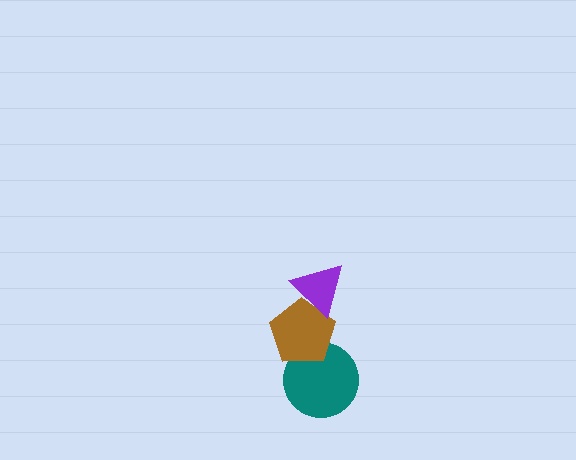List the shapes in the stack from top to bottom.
From top to bottom: the purple triangle, the brown pentagon, the teal circle.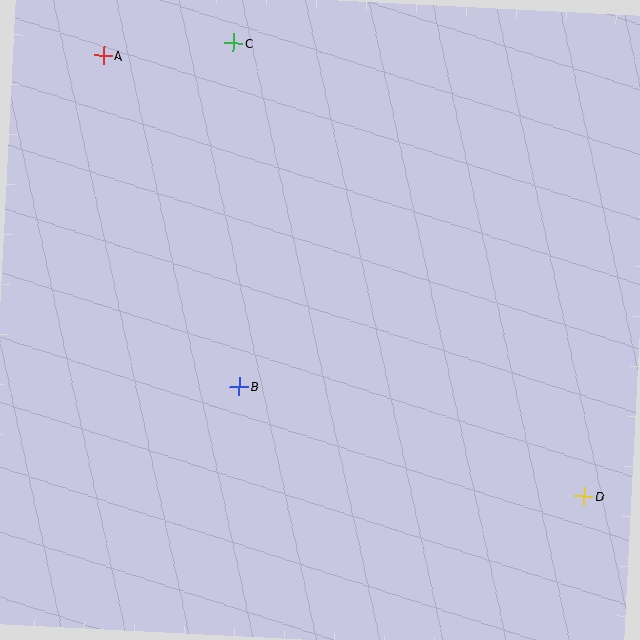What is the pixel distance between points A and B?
The distance between A and B is 358 pixels.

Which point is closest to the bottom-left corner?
Point B is closest to the bottom-left corner.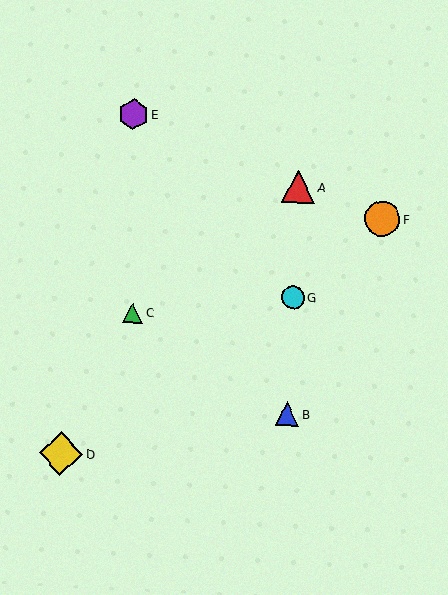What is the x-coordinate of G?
Object G is at x≈293.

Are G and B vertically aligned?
Yes, both are at x≈293.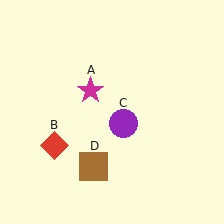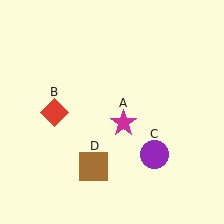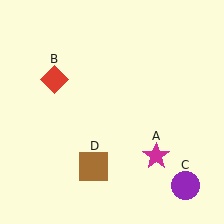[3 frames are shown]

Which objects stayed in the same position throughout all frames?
Brown square (object D) remained stationary.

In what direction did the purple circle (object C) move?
The purple circle (object C) moved down and to the right.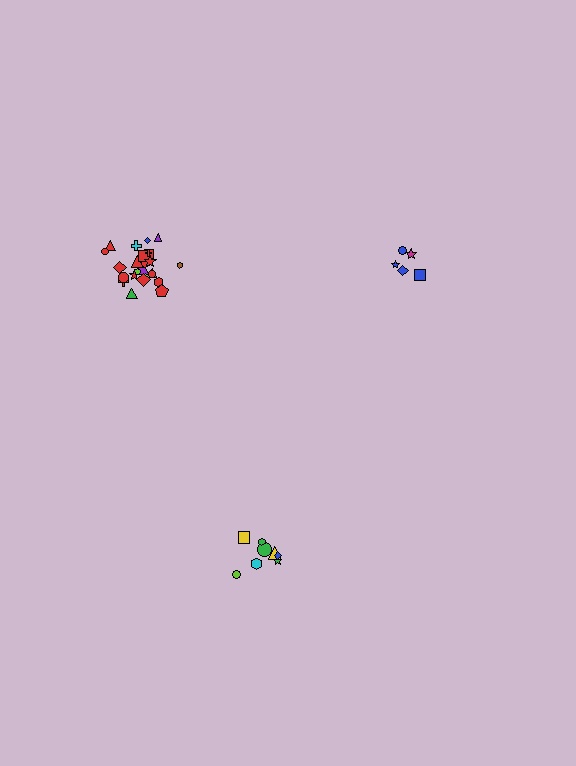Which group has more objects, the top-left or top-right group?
The top-left group.